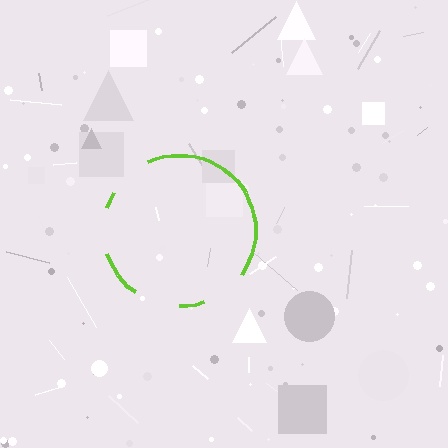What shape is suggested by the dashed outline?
The dashed outline suggests a circle.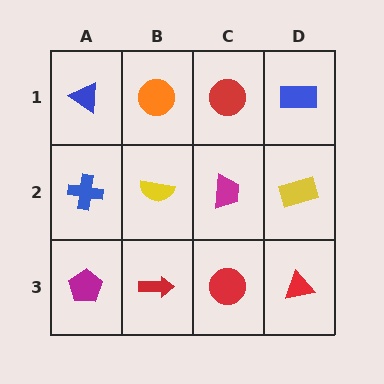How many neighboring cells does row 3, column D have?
2.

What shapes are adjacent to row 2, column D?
A blue rectangle (row 1, column D), a red triangle (row 3, column D), a magenta trapezoid (row 2, column C).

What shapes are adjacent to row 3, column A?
A blue cross (row 2, column A), a red arrow (row 3, column B).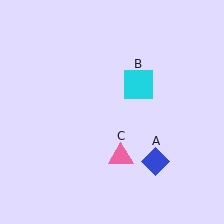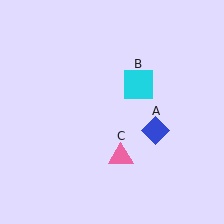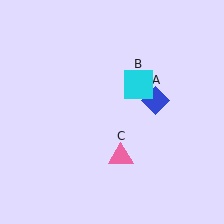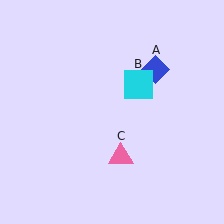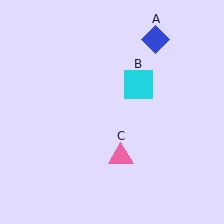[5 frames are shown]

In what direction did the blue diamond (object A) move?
The blue diamond (object A) moved up.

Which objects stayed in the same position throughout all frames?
Cyan square (object B) and pink triangle (object C) remained stationary.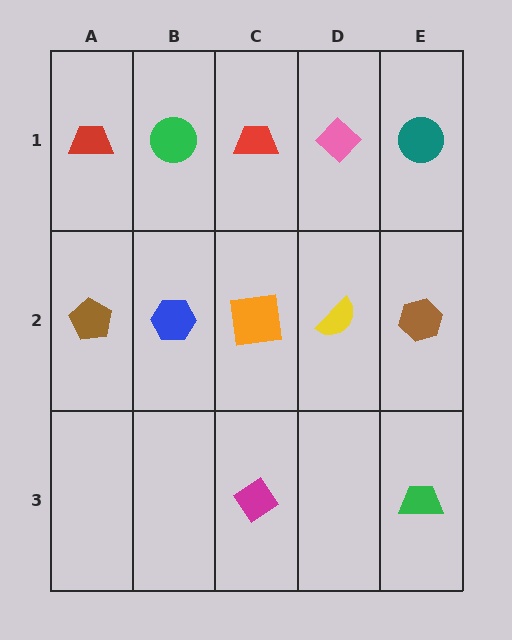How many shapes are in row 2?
5 shapes.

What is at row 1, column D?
A pink diamond.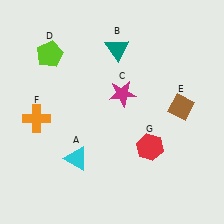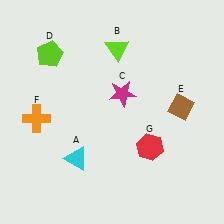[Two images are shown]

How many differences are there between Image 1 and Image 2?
There is 1 difference between the two images.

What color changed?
The triangle (B) changed from teal in Image 1 to lime in Image 2.